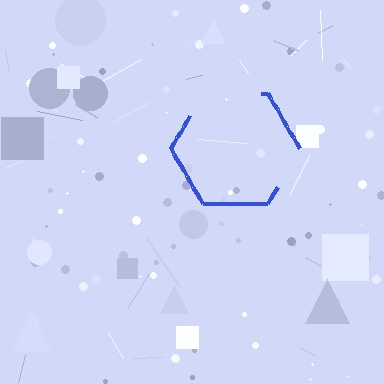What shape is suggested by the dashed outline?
The dashed outline suggests a hexagon.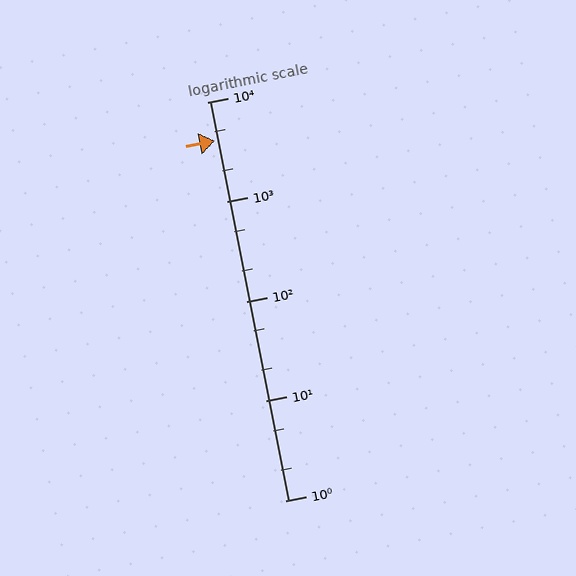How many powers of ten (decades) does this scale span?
The scale spans 4 decades, from 1 to 10000.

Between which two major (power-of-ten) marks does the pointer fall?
The pointer is between 1000 and 10000.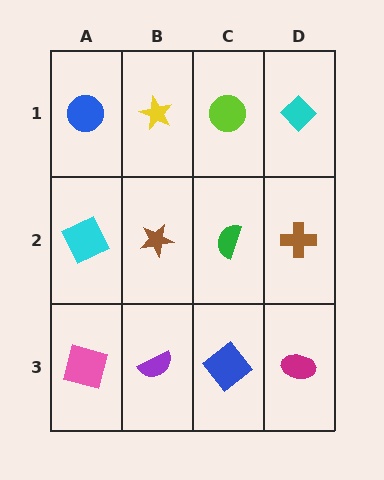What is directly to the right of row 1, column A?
A yellow star.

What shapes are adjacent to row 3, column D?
A brown cross (row 2, column D), a blue diamond (row 3, column C).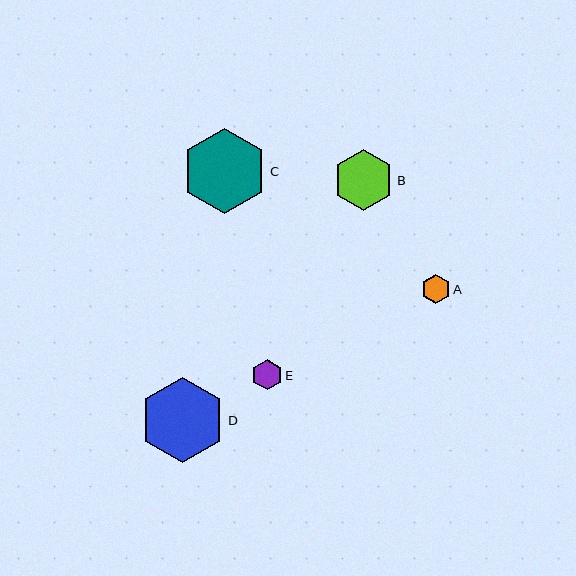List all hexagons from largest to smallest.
From largest to smallest: D, C, B, E, A.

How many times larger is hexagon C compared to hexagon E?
Hexagon C is approximately 2.8 times the size of hexagon E.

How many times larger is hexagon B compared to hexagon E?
Hexagon B is approximately 2.0 times the size of hexagon E.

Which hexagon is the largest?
Hexagon D is the largest with a size of approximately 85 pixels.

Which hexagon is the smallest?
Hexagon A is the smallest with a size of approximately 29 pixels.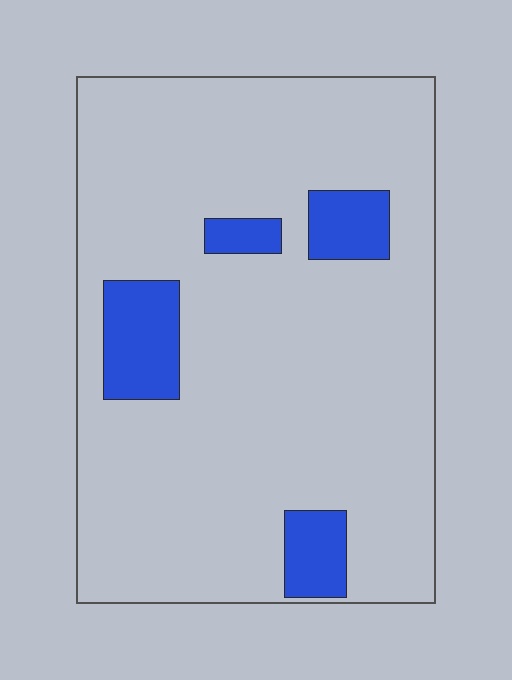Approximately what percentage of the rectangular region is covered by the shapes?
Approximately 10%.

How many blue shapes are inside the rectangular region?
4.